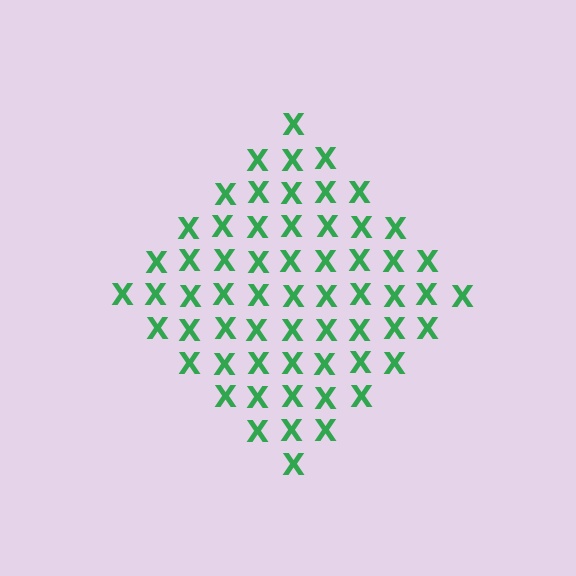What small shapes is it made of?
It is made of small letter X's.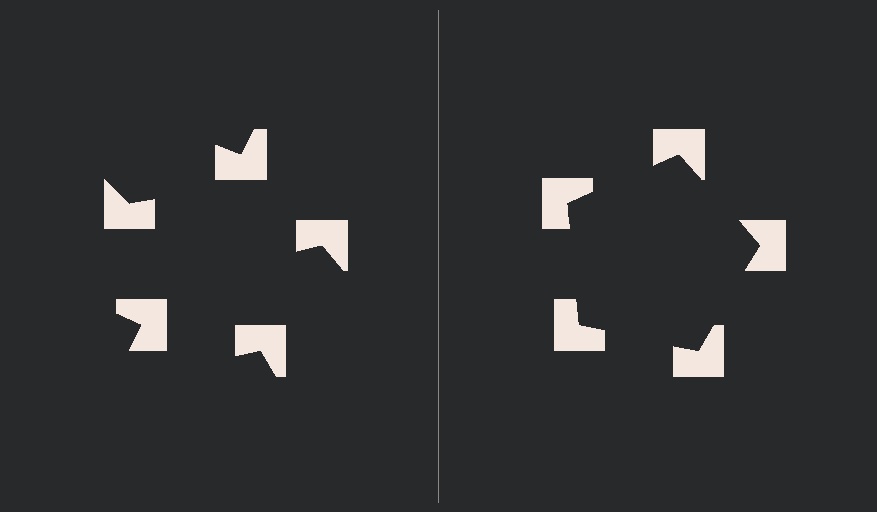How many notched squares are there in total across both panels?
10 — 5 on each side.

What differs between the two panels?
The notched squares are positioned identically on both sides; only the wedge orientations differ. On the right they align to a pentagon; on the left they are misaligned.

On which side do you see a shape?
An illusory pentagon appears on the right side. On the left side the wedge cuts are rotated, so no coherent shape forms.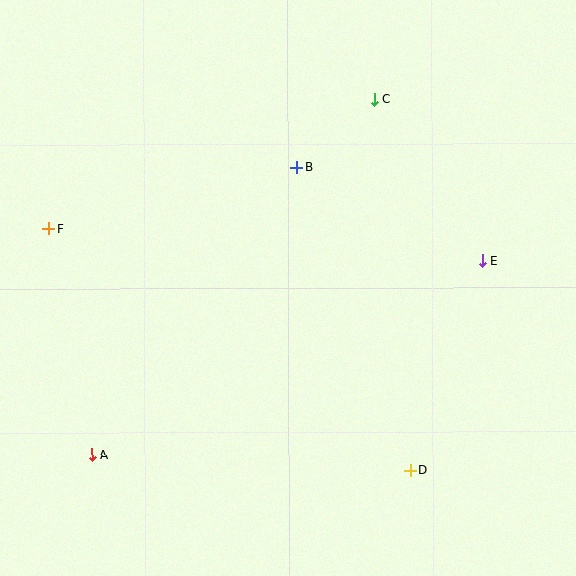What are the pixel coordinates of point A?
Point A is at (92, 454).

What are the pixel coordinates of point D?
Point D is at (410, 470).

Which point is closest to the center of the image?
Point B at (296, 167) is closest to the center.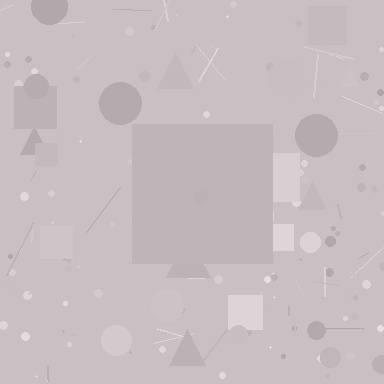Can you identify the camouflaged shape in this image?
The camouflaged shape is a square.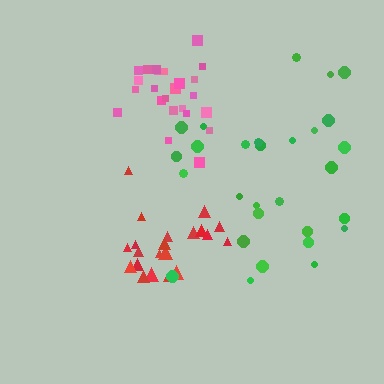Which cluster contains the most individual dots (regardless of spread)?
Green (29).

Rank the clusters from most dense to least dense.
pink, red, green.